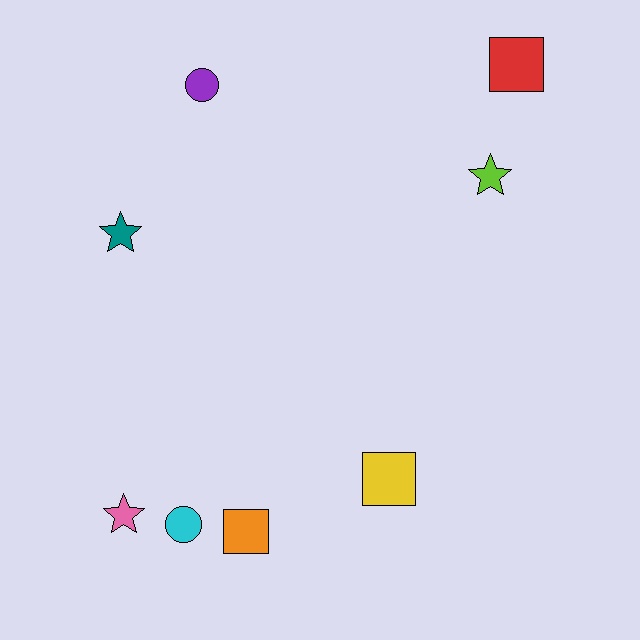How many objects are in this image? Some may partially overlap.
There are 8 objects.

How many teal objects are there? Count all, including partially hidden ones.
There is 1 teal object.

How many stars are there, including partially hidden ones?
There are 3 stars.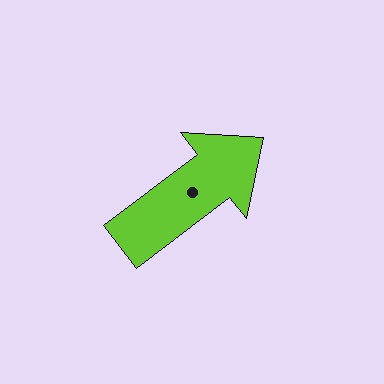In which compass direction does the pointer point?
Northeast.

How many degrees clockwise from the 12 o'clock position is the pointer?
Approximately 53 degrees.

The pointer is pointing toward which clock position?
Roughly 2 o'clock.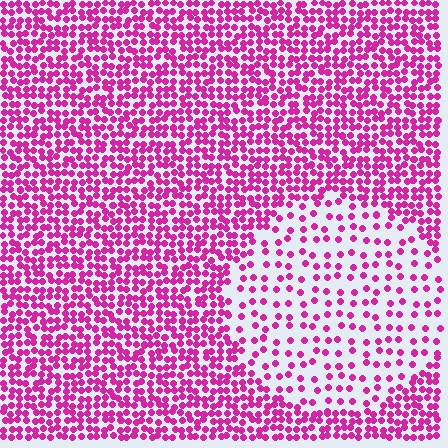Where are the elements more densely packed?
The elements are more densely packed outside the circle boundary.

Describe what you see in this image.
The image contains small magenta elements arranged at two different densities. A circle-shaped region is visible where the elements are less densely packed than the surrounding area.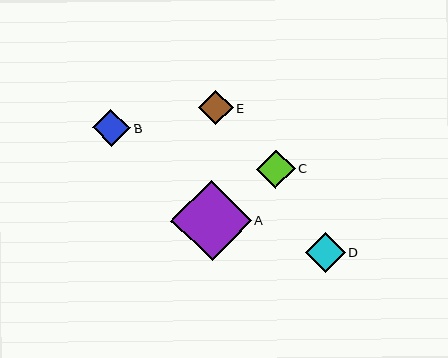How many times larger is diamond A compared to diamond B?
Diamond A is approximately 2.2 times the size of diamond B.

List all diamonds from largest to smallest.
From largest to smallest: A, D, C, B, E.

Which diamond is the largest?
Diamond A is the largest with a size of approximately 81 pixels.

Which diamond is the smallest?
Diamond E is the smallest with a size of approximately 34 pixels.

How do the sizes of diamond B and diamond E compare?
Diamond B and diamond E are approximately the same size.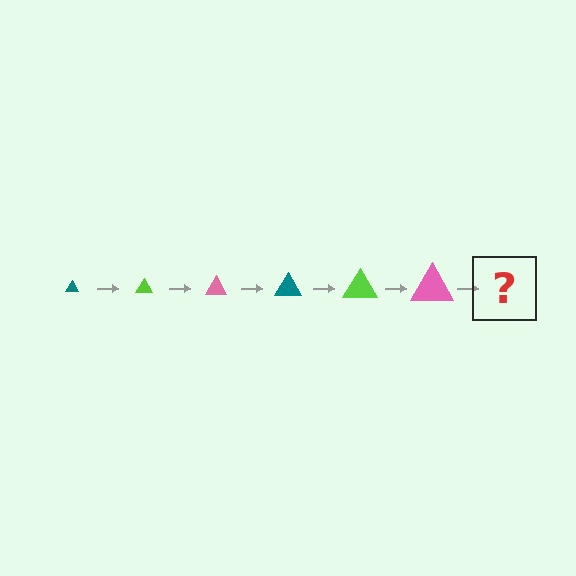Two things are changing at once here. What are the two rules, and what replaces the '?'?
The two rules are that the triangle grows larger each step and the color cycles through teal, lime, and pink. The '?' should be a teal triangle, larger than the previous one.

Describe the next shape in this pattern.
It should be a teal triangle, larger than the previous one.